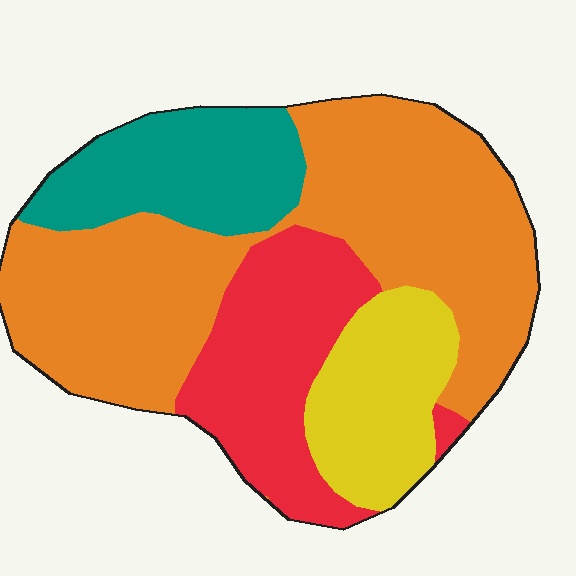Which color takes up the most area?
Orange, at roughly 50%.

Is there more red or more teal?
Red.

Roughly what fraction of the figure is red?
Red covers around 20% of the figure.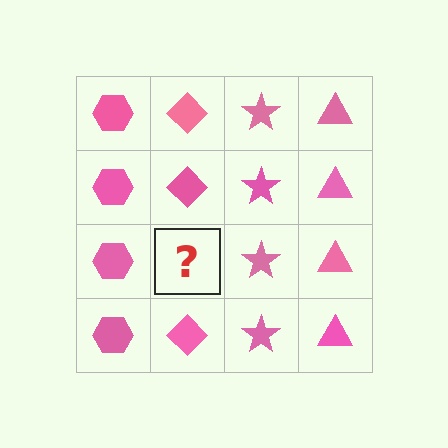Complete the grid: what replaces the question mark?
The question mark should be replaced with a pink diamond.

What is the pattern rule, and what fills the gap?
The rule is that each column has a consistent shape. The gap should be filled with a pink diamond.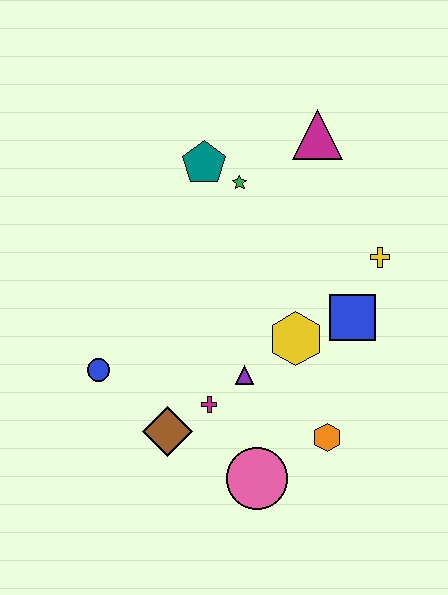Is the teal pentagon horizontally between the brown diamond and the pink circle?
Yes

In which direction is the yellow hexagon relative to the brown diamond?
The yellow hexagon is to the right of the brown diamond.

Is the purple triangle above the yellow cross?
No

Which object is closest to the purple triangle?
The magenta cross is closest to the purple triangle.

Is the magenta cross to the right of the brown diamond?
Yes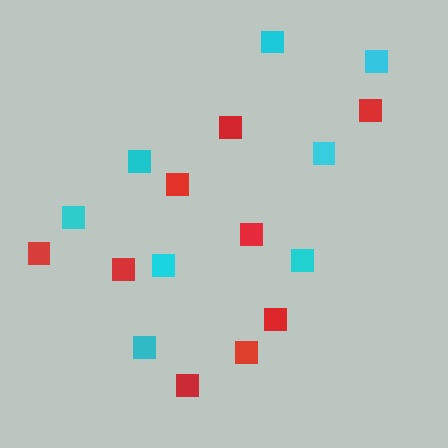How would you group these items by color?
There are 2 groups: one group of red squares (9) and one group of cyan squares (8).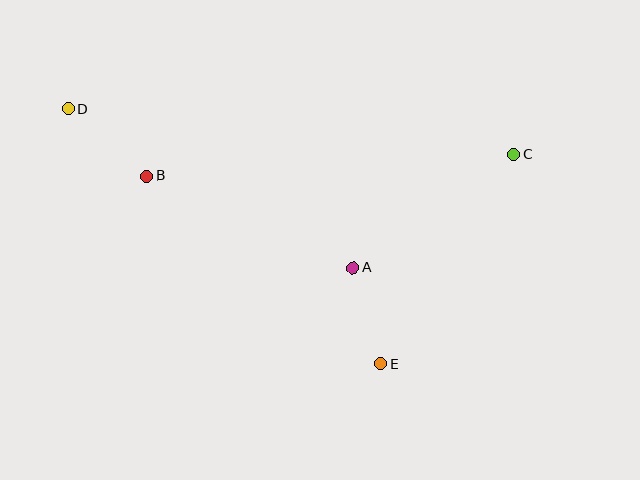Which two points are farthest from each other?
Points C and D are farthest from each other.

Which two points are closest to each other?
Points A and E are closest to each other.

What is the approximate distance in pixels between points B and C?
The distance between B and C is approximately 367 pixels.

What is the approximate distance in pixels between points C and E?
The distance between C and E is approximately 248 pixels.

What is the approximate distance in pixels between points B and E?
The distance between B and E is approximately 300 pixels.